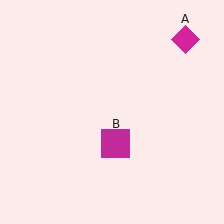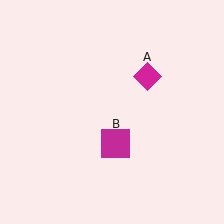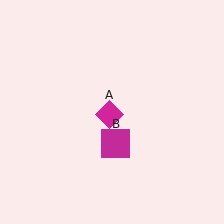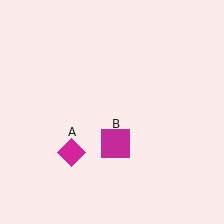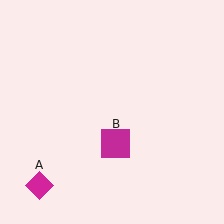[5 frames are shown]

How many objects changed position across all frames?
1 object changed position: magenta diamond (object A).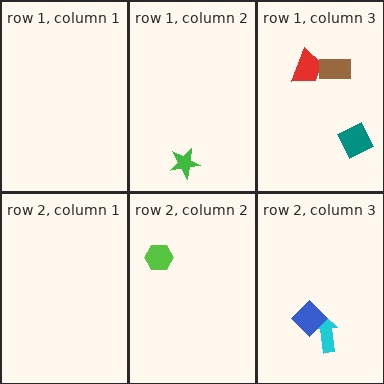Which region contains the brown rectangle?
The row 1, column 3 region.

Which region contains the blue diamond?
The row 2, column 3 region.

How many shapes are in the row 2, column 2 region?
1.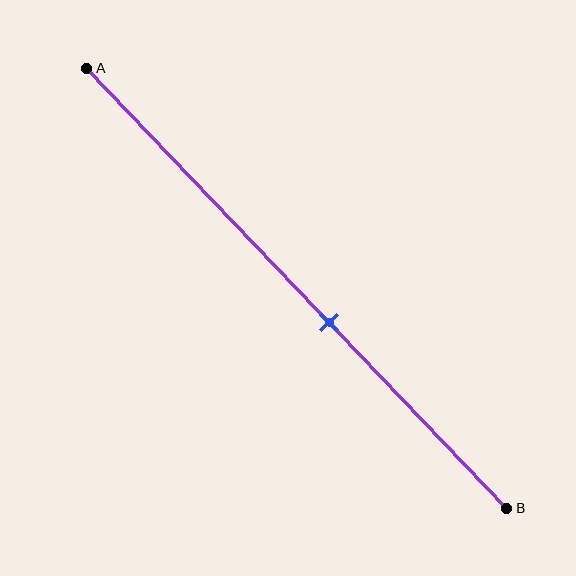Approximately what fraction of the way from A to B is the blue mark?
The blue mark is approximately 60% of the way from A to B.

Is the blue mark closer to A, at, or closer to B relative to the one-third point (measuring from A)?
The blue mark is closer to point B than the one-third point of segment AB.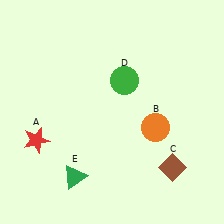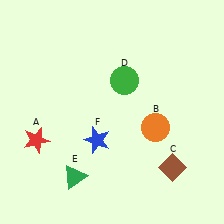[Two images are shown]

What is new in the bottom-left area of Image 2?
A blue star (F) was added in the bottom-left area of Image 2.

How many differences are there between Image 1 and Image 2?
There is 1 difference between the two images.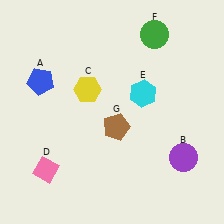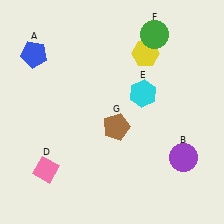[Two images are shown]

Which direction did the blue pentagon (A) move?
The blue pentagon (A) moved up.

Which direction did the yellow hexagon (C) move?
The yellow hexagon (C) moved right.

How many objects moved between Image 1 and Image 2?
2 objects moved between the two images.